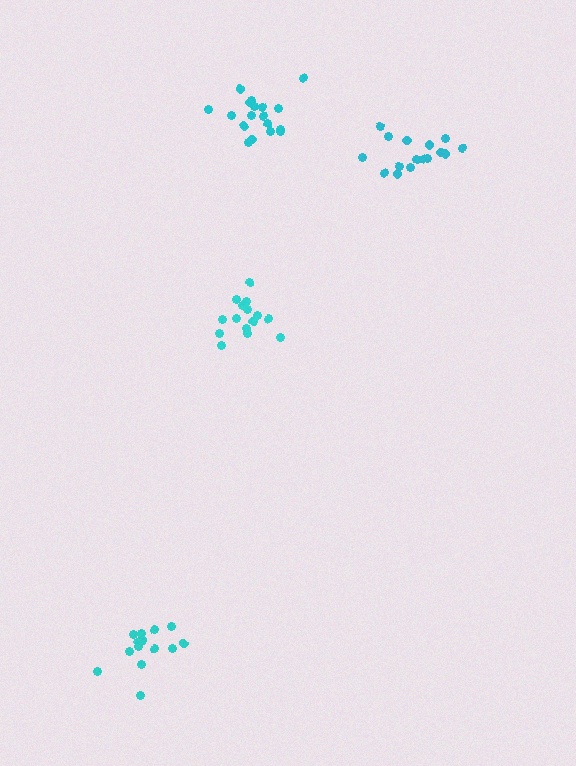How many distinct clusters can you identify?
There are 4 distinct clusters.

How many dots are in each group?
Group 1: 15 dots, Group 2: 18 dots, Group 3: 16 dots, Group 4: 14 dots (63 total).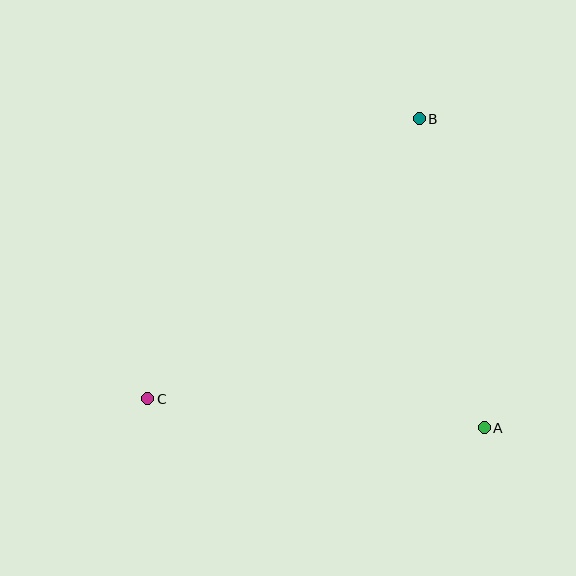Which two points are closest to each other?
Points A and B are closest to each other.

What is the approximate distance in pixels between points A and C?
The distance between A and C is approximately 338 pixels.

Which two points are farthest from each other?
Points B and C are farthest from each other.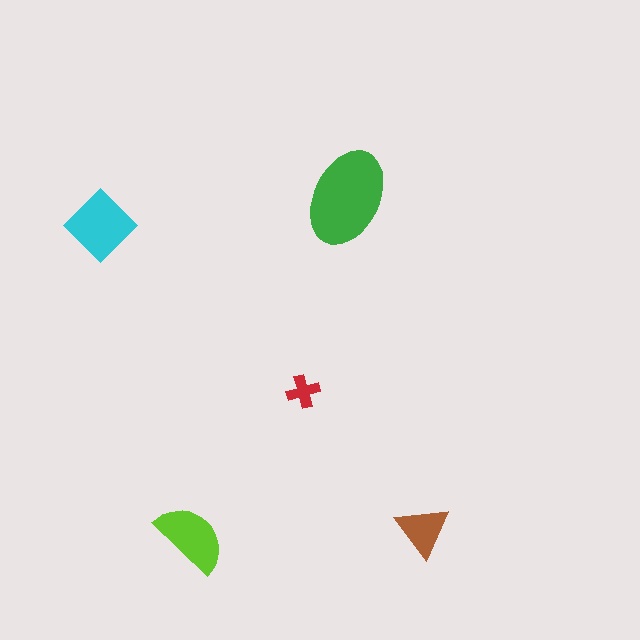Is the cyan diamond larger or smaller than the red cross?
Larger.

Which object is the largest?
The green ellipse.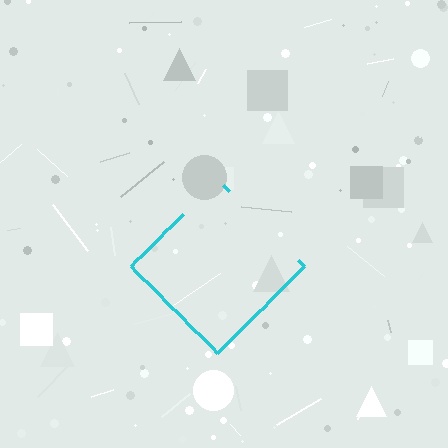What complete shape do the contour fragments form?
The contour fragments form a diamond.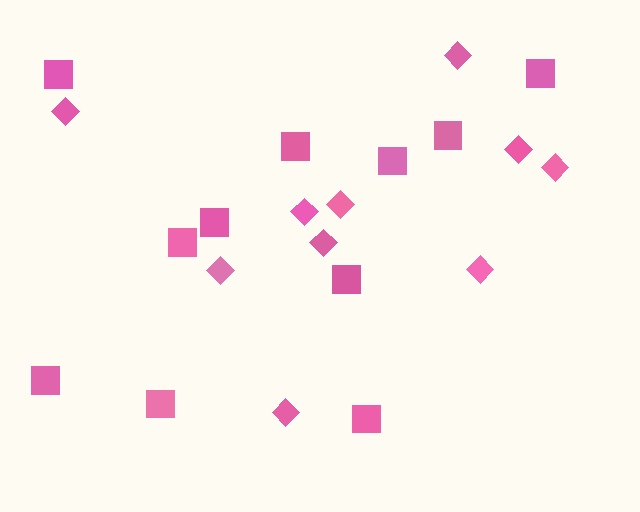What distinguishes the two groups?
There are 2 groups: one group of squares (11) and one group of diamonds (10).